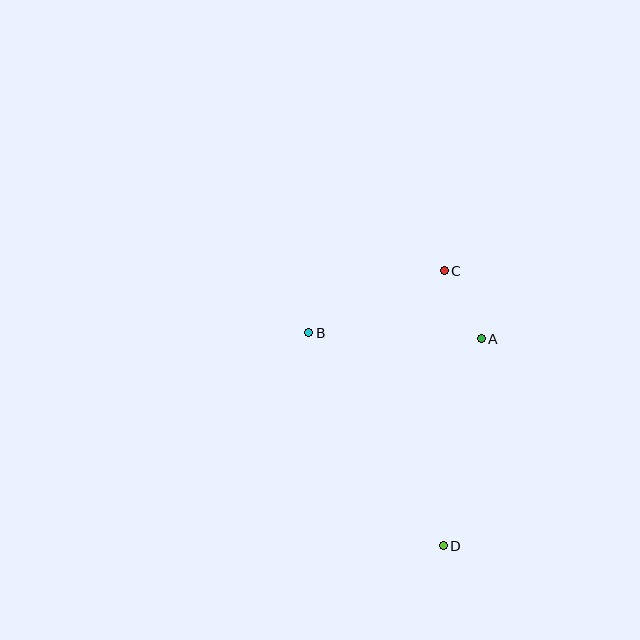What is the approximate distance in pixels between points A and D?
The distance between A and D is approximately 210 pixels.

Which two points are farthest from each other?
Points C and D are farthest from each other.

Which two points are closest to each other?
Points A and C are closest to each other.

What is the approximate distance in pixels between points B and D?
The distance between B and D is approximately 252 pixels.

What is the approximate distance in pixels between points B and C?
The distance between B and C is approximately 149 pixels.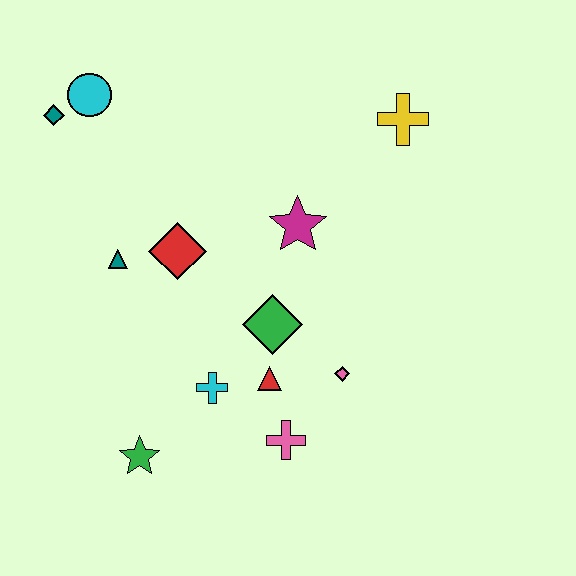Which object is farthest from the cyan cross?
The yellow cross is farthest from the cyan cross.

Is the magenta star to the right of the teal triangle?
Yes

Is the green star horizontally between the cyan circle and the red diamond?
Yes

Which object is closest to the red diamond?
The teal triangle is closest to the red diamond.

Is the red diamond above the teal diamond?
No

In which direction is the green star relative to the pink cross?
The green star is to the left of the pink cross.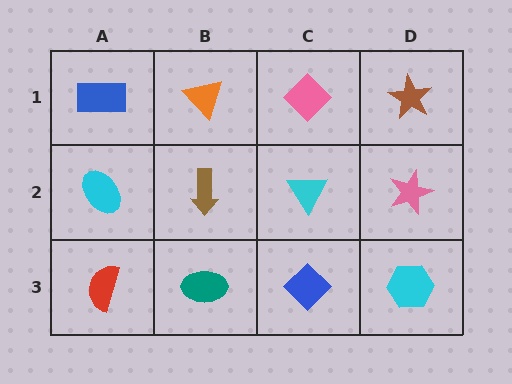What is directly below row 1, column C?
A cyan triangle.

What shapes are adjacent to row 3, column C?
A cyan triangle (row 2, column C), a teal ellipse (row 3, column B), a cyan hexagon (row 3, column D).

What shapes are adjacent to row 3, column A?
A cyan ellipse (row 2, column A), a teal ellipse (row 3, column B).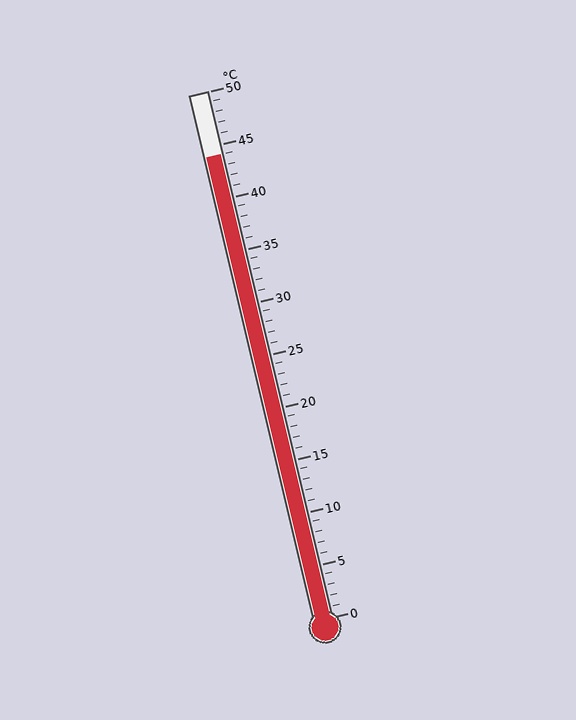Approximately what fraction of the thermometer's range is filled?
The thermometer is filled to approximately 90% of its range.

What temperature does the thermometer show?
The thermometer shows approximately 44°C.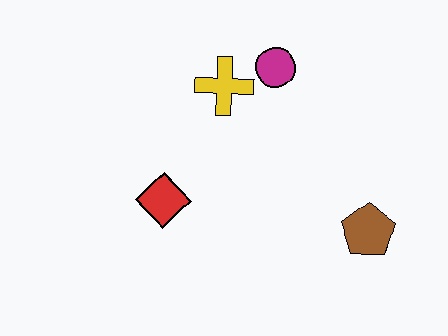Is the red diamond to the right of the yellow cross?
No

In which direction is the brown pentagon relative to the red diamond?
The brown pentagon is to the right of the red diamond.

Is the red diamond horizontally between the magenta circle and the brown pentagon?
No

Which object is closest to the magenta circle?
The yellow cross is closest to the magenta circle.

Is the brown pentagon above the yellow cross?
No